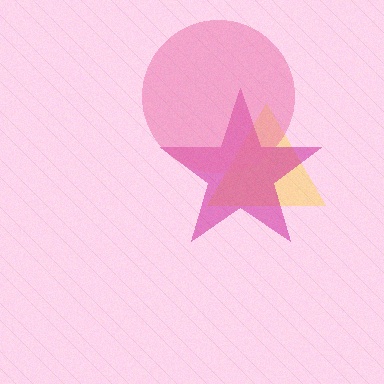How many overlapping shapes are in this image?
There are 3 overlapping shapes in the image.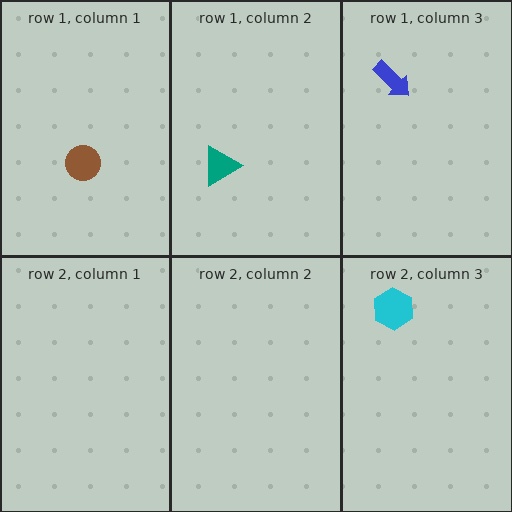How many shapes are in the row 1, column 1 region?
1.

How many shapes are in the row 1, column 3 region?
1.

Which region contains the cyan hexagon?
The row 2, column 3 region.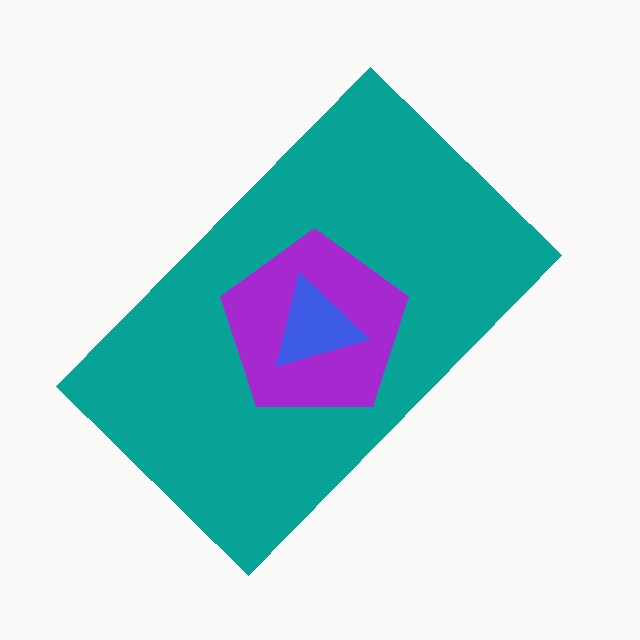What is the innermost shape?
The blue triangle.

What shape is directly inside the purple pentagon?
The blue triangle.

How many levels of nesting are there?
3.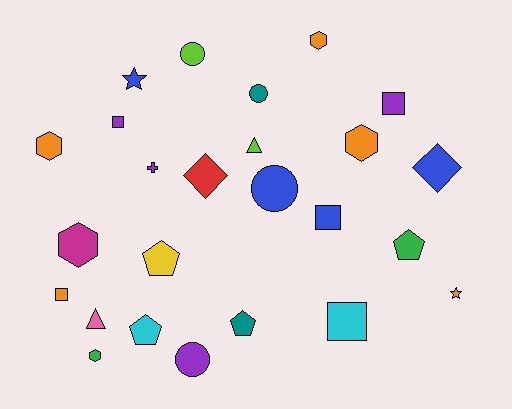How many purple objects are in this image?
There are 4 purple objects.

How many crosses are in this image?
There is 1 cross.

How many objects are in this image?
There are 25 objects.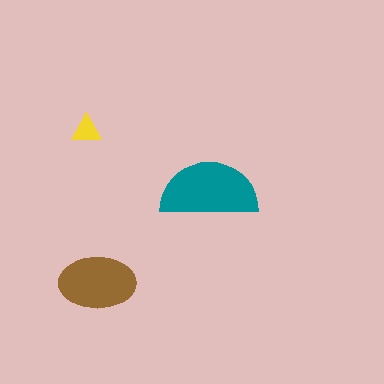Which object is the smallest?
The yellow triangle.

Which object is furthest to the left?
The yellow triangle is leftmost.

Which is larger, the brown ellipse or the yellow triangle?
The brown ellipse.